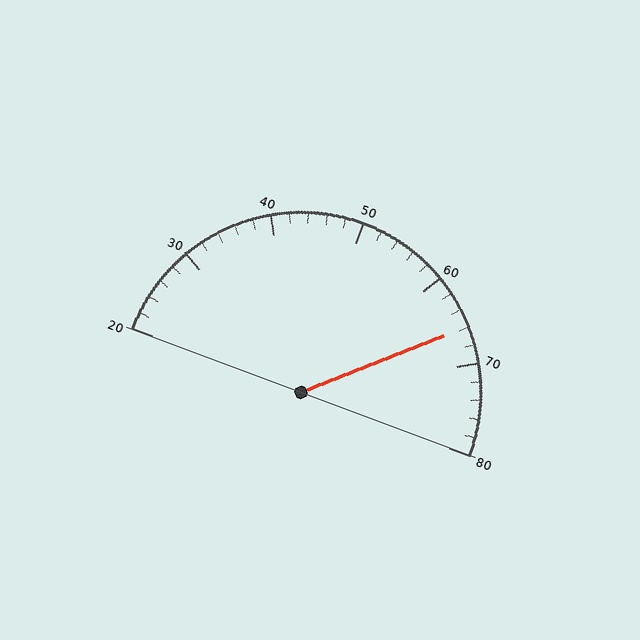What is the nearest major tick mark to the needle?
The nearest major tick mark is 70.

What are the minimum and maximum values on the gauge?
The gauge ranges from 20 to 80.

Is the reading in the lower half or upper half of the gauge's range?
The reading is in the upper half of the range (20 to 80).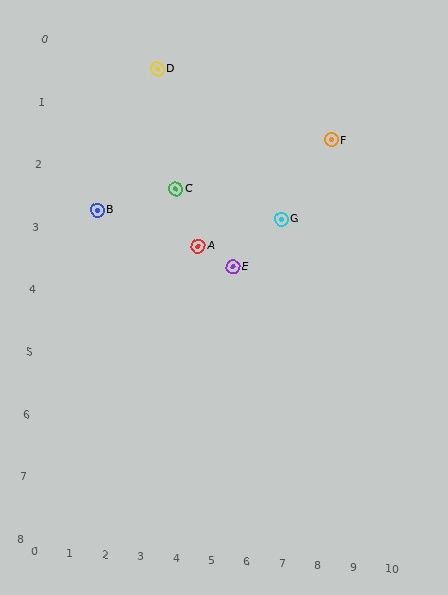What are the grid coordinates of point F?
Point F is at approximately (7.8, 1.4).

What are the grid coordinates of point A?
Point A is at approximately (4.2, 3.2).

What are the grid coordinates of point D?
Point D is at approximately (2.8, 0.4).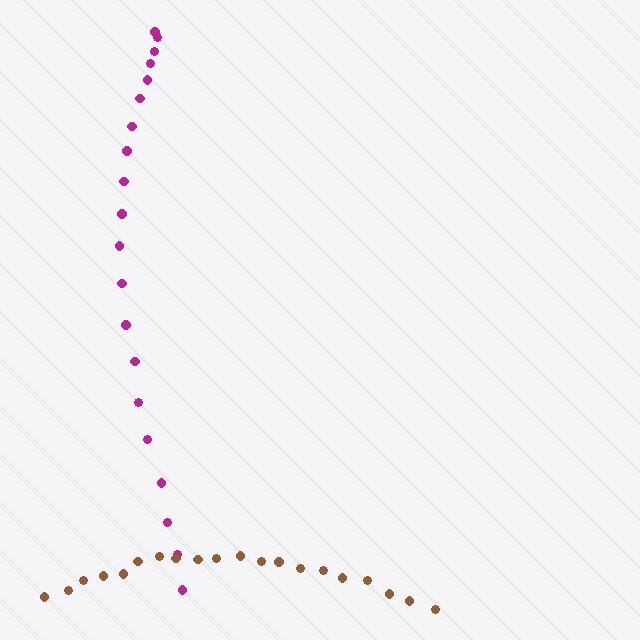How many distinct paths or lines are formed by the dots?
There are 2 distinct paths.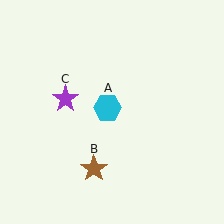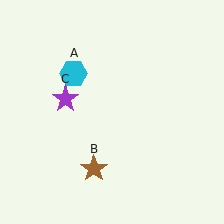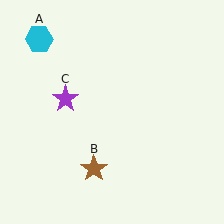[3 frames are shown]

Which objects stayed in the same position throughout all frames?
Brown star (object B) and purple star (object C) remained stationary.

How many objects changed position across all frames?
1 object changed position: cyan hexagon (object A).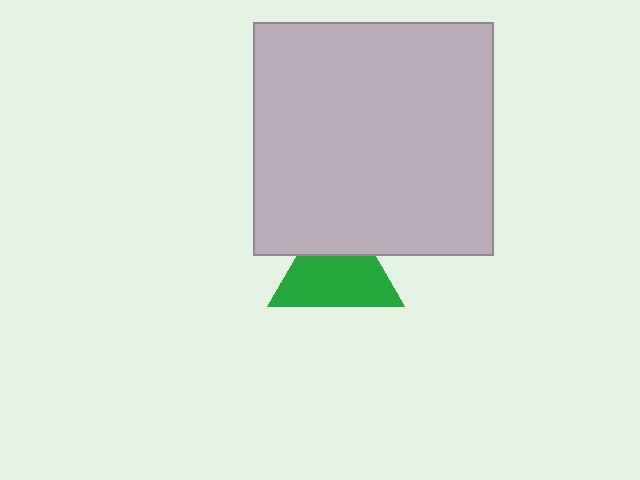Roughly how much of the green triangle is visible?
Most of it is visible (roughly 68%).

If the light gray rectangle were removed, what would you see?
You would see the complete green triangle.